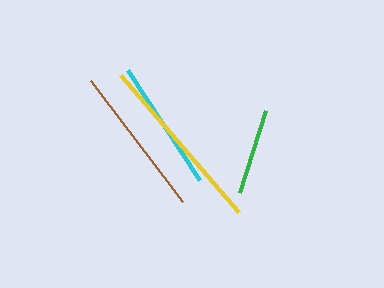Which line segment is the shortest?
The green line is the shortest at approximately 86 pixels.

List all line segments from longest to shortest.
From longest to shortest: yellow, brown, cyan, green.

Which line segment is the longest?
The yellow line is the longest at approximately 180 pixels.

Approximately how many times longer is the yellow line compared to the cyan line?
The yellow line is approximately 1.4 times the length of the cyan line.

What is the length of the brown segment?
The brown segment is approximately 152 pixels long.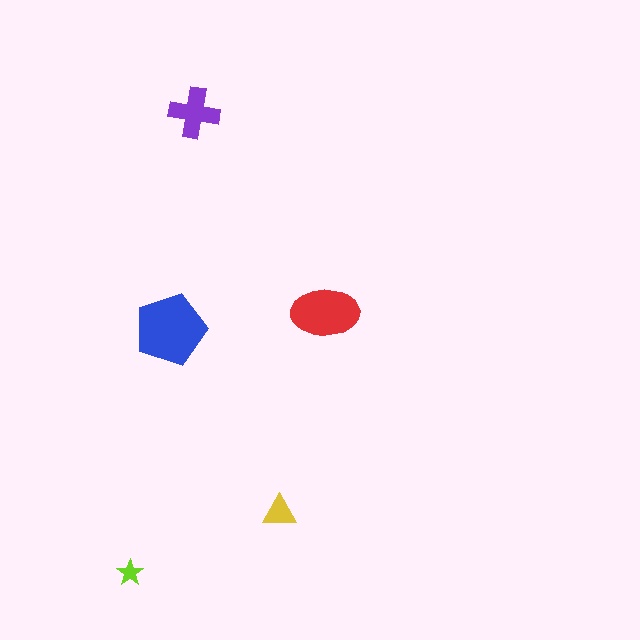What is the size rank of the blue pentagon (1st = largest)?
1st.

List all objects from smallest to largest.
The lime star, the yellow triangle, the purple cross, the red ellipse, the blue pentagon.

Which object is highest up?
The purple cross is topmost.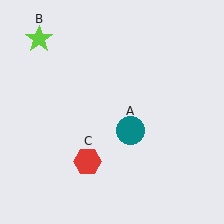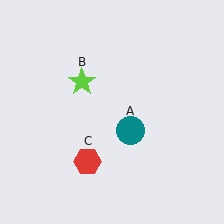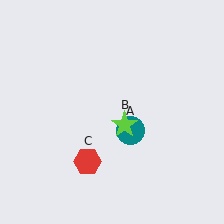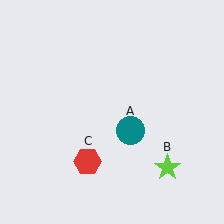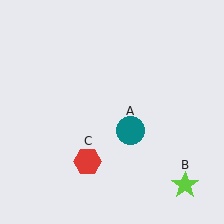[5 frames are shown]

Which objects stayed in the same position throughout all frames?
Teal circle (object A) and red hexagon (object C) remained stationary.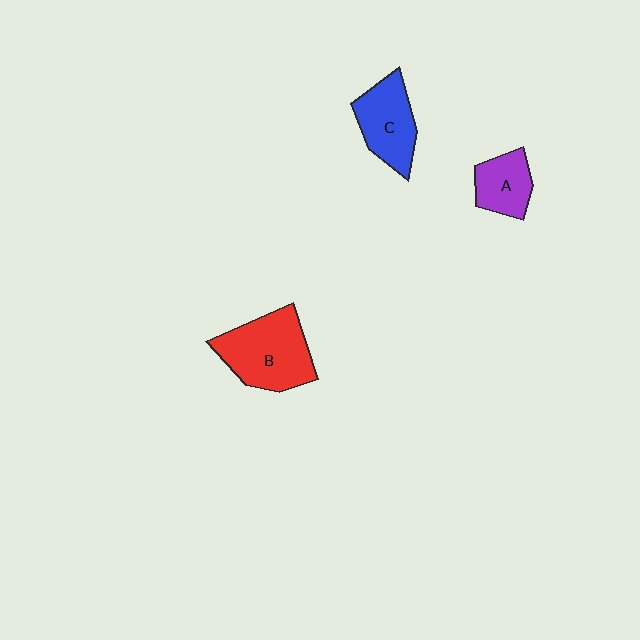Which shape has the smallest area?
Shape A (purple).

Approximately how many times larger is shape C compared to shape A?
Approximately 1.4 times.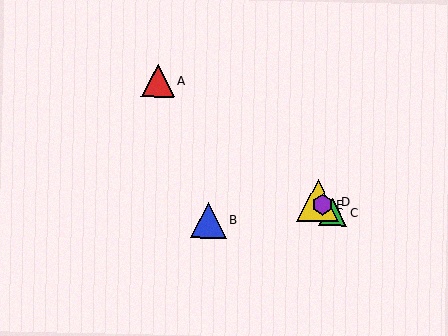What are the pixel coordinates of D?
Object D is at (318, 201).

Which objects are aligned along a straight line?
Objects A, C, D, E are aligned along a straight line.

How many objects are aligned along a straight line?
4 objects (A, C, D, E) are aligned along a straight line.